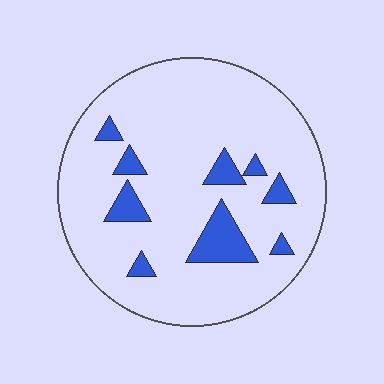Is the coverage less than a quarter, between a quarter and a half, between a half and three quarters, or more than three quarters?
Less than a quarter.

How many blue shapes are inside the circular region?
9.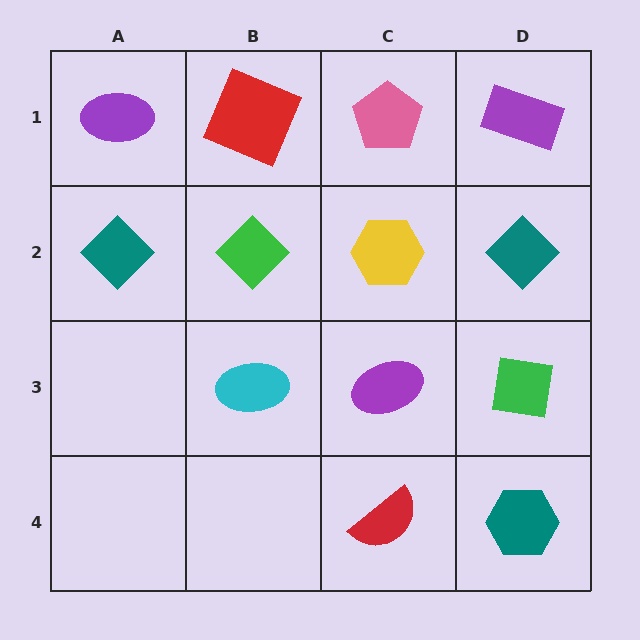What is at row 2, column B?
A green diamond.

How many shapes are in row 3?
3 shapes.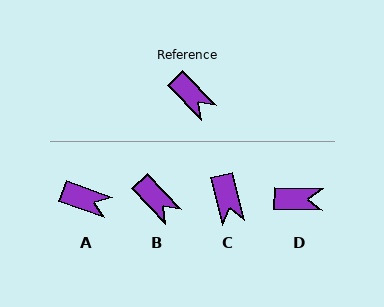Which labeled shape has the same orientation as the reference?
B.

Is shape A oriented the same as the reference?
No, it is off by about 26 degrees.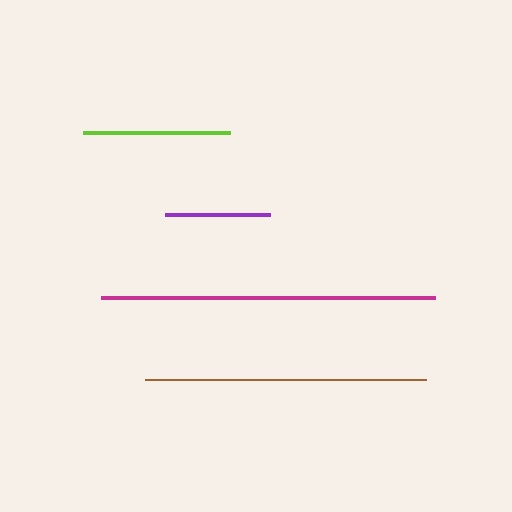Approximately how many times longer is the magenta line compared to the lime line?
The magenta line is approximately 2.3 times the length of the lime line.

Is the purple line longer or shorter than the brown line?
The brown line is longer than the purple line.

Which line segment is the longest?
The magenta line is the longest at approximately 334 pixels.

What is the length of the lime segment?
The lime segment is approximately 146 pixels long.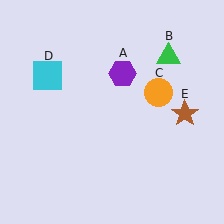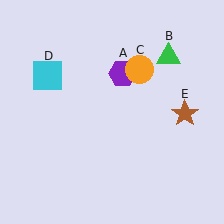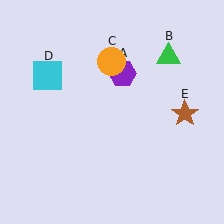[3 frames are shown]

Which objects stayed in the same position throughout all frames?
Purple hexagon (object A) and green triangle (object B) and cyan square (object D) and brown star (object E) remained stationary.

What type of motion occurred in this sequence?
The orange circle (object C) rotated counterclockwise around the center of the scene.